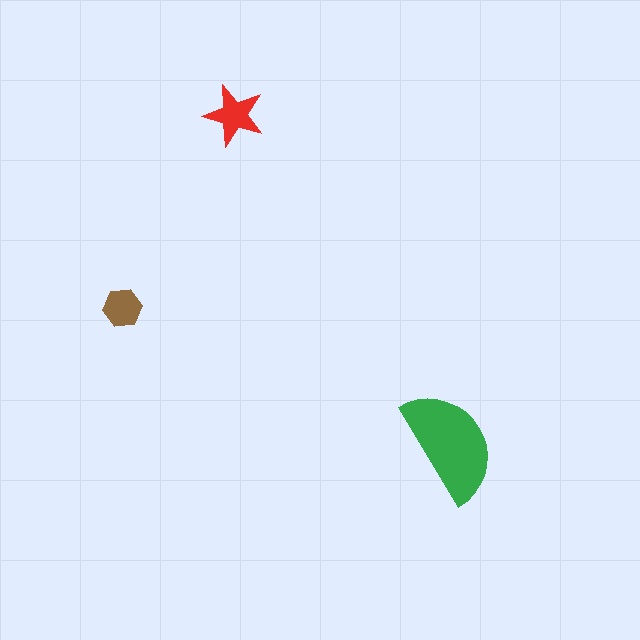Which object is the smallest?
The brown hexagon.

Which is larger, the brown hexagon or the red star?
The red star.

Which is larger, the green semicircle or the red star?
The green semicircle.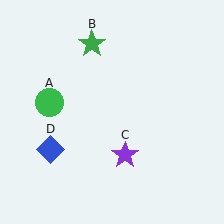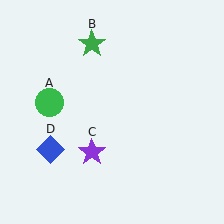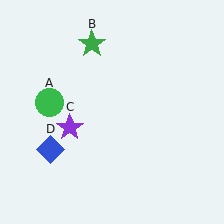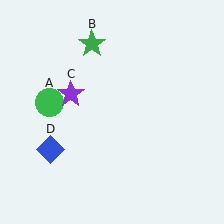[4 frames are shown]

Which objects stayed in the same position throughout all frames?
Green circle (object A) and green star (object B) and blue diamond (object D) remained stationary.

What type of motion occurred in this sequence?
The purple star (object C) rotated clockwise around the center of the scene.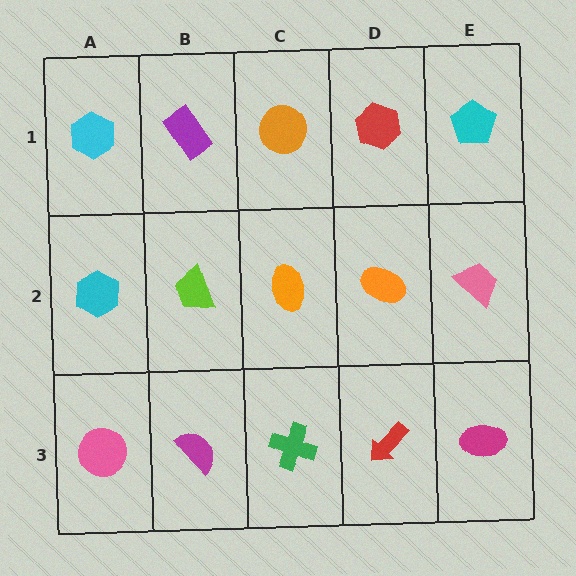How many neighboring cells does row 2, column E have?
3.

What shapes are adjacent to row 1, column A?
A cyan hexagon (row 2, column A), a purple rectangle (row 1, column B).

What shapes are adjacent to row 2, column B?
A purple rectangle (row 1, column B), a magenta semicircle (row 3, column B), a cyan hexagon (row 2, column A), an orange ellipse (row 2, column C).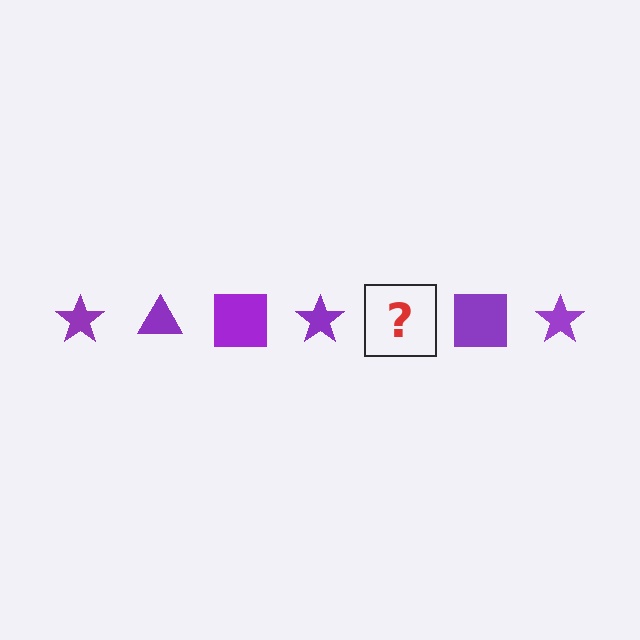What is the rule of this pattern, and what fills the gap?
The rule is that the pattern cycles through star, triangle, square shapes in purple. The gap should be filled with a purple triangle.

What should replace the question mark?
The question mark should be replaced with a purple triangle.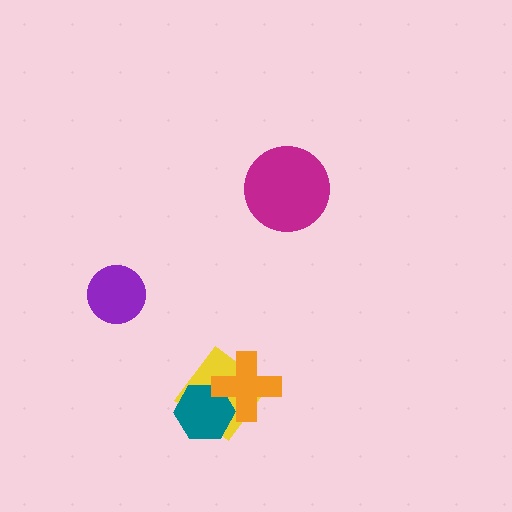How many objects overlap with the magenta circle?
0 objects overlap with the magenta circle.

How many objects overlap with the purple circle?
0 objects overlap with the purple circle.